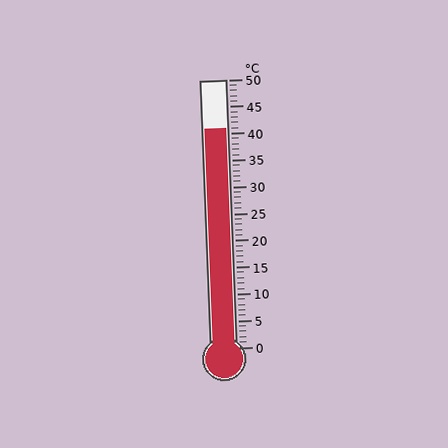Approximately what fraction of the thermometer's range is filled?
The thermometer is filled to approximately 80% of its range.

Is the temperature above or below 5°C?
The temperature is above 5°C.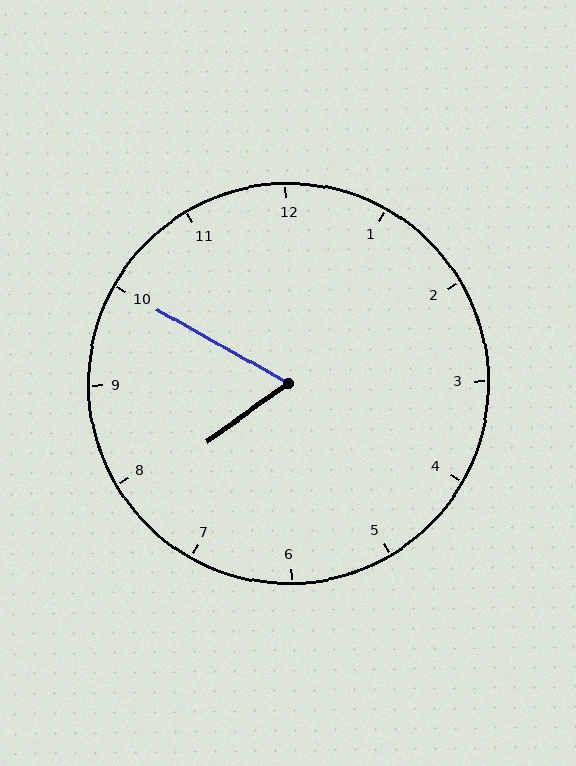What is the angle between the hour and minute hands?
Approximately 65 degrees.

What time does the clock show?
7:50.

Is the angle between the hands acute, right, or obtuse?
It is acute.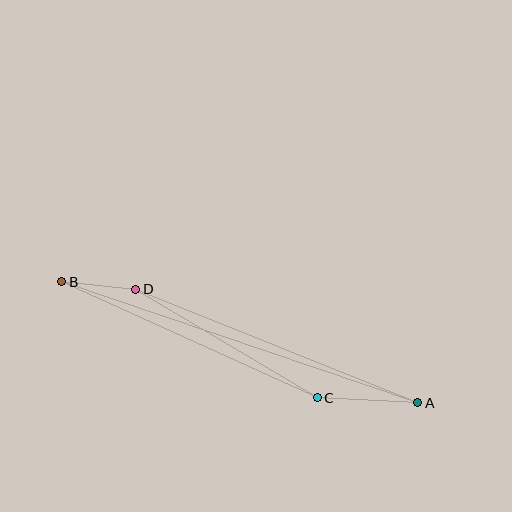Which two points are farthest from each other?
Points A and B are farthest from each other.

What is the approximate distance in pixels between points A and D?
The distance between A and D is approximately 304 pixels.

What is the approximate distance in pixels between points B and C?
The distance between B and C is approximately 281 pixels.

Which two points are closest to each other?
Points B and D are closest to each other.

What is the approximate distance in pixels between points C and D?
The distance between C and D is approximately 211 pixels.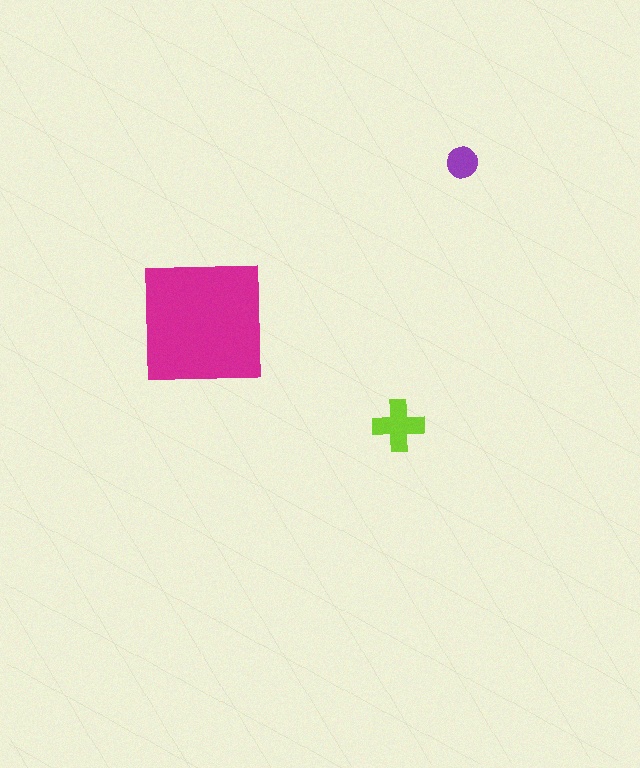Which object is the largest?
The magenta square.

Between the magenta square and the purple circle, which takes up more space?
The magenta square.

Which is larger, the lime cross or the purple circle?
The lime cross.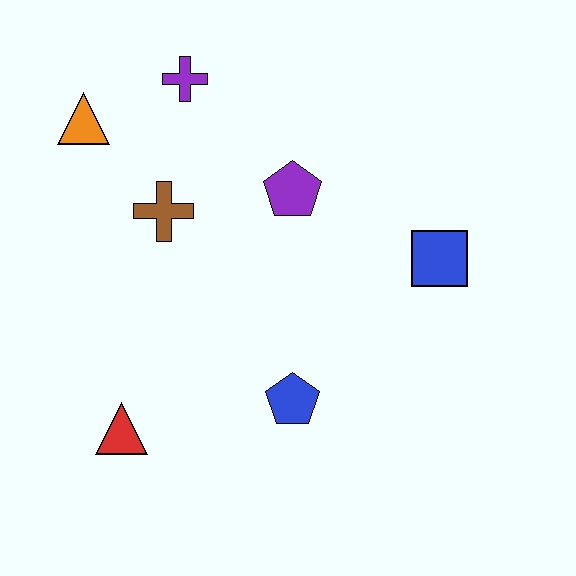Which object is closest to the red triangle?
The blue pentagon is closest to the red triangle.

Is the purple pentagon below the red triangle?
No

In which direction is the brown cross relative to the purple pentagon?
The brown cross is to the left of the purple pentagon.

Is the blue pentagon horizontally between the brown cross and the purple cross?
No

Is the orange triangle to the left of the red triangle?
Yes